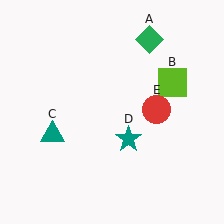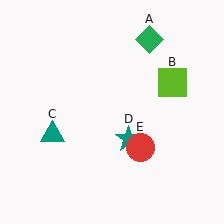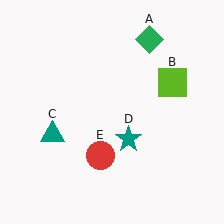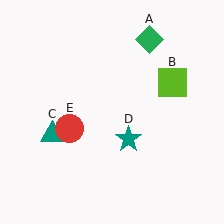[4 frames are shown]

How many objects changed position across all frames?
1 object changed position: red circle (object E).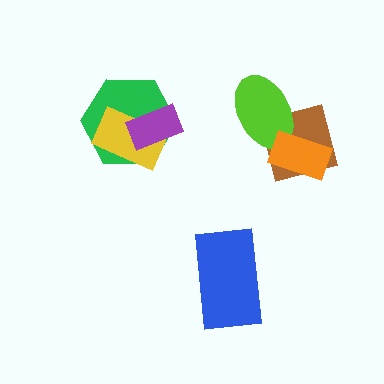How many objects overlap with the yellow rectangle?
2 objects overlap with the yellow rectangle.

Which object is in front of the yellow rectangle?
The purple rectangle is in front of the yellow rectangle.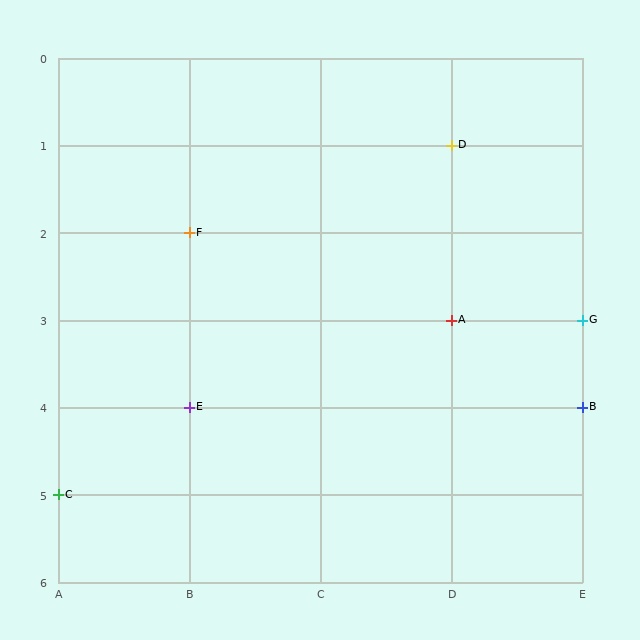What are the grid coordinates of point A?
Point A is at grid coordinates (D, 3).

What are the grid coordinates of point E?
Point E is at grid coordinates (B, 4).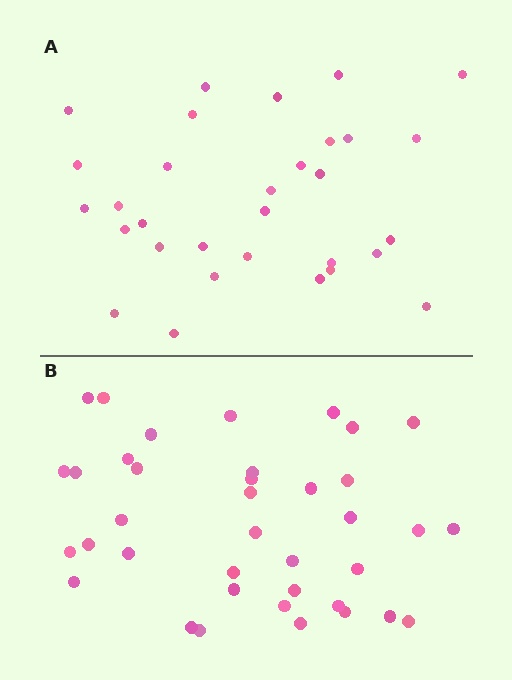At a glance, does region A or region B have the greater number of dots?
Region B (the bottom region) has more dots.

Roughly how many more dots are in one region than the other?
Region B has roughly 8 or so more dots than region A.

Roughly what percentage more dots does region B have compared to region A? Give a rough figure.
About 25% more.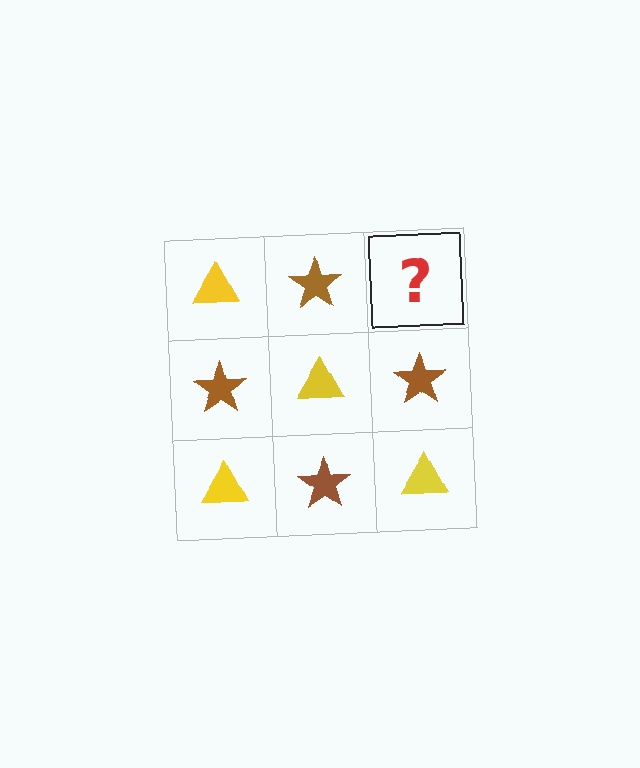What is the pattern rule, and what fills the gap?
The rule is that it alternates yellow triangle and brown star in a checkerboard pattern. The gap should be filled with a yellow triangle.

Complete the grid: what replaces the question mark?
The question mark should be replaced with a yellow triangle.